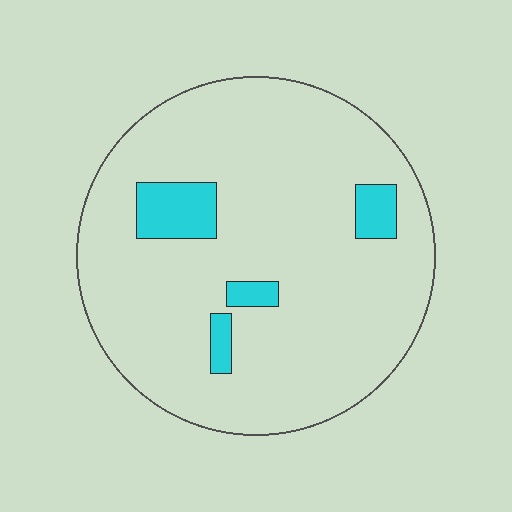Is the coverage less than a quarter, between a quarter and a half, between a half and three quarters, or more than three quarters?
Less than a quarter.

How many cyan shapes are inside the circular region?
4.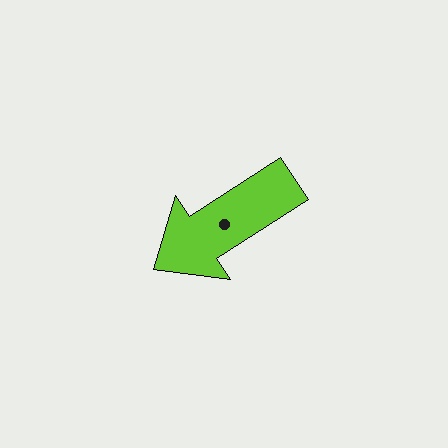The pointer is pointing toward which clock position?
Roughly 8 o'clock.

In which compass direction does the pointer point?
Southwest.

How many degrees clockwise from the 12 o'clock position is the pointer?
Approximately 237 degrees.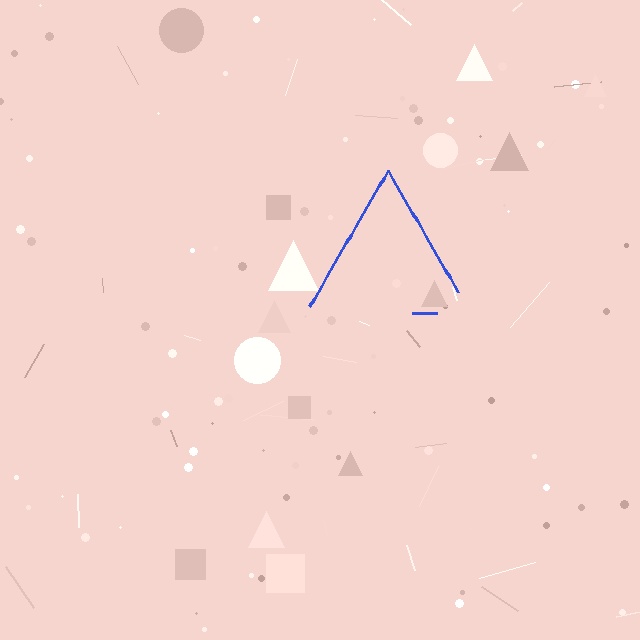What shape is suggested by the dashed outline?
The dashed outline suggests a triangle.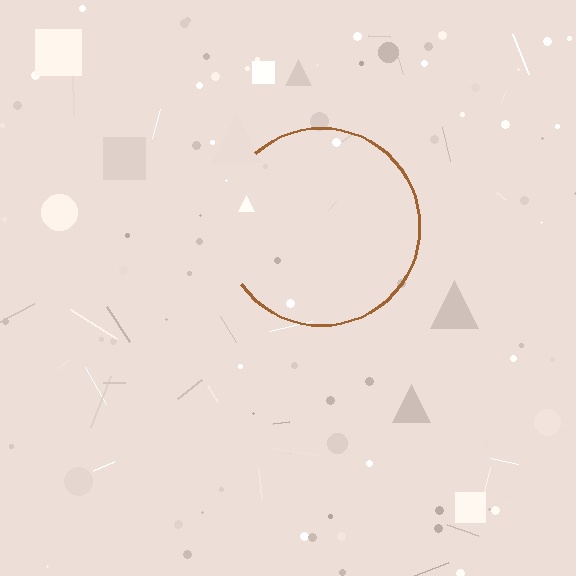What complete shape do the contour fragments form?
The contour fragments form a circle.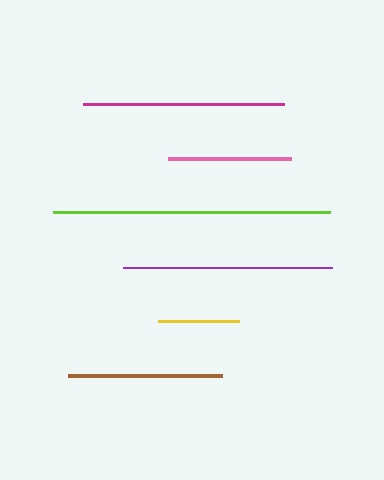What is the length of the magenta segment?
The magenta segment is approximately 202 pixels long.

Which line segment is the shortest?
The yellow line is the shortest at approximately 81 pixels.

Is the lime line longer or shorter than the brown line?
The lime line is longer than the brown line.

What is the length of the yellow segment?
The yellow segment is approximately 81 pixels long.